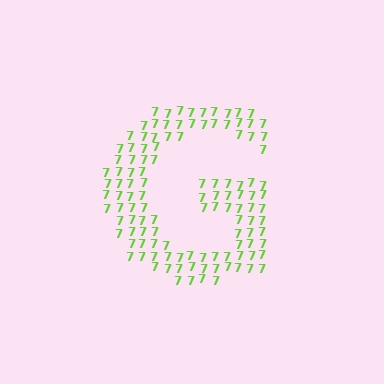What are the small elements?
The small elements are digit 7's.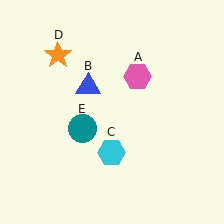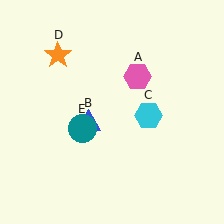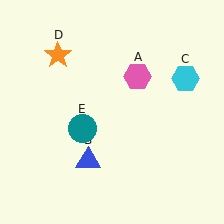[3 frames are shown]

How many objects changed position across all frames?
2 objects changed position: blue triangle (object B), cyan hexagon (object C).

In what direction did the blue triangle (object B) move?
The blue triangle (object B) moved down.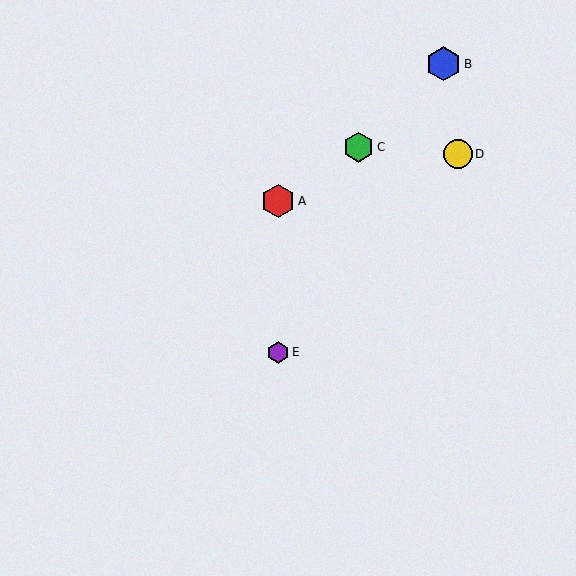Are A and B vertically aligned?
No, A is at x≈278 and B is at x≈444.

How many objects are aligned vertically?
2 objects (A, E) are aligned vertically.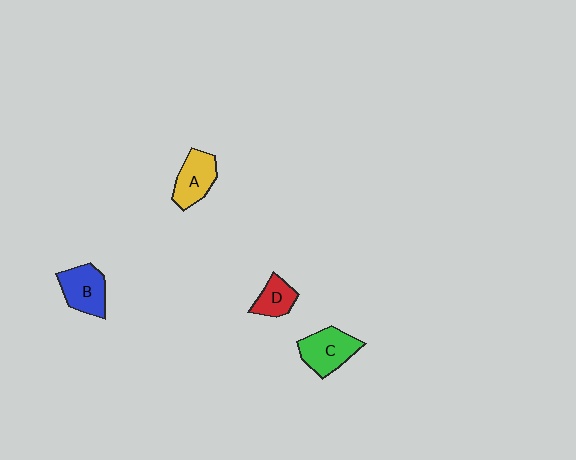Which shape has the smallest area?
Shape D (red).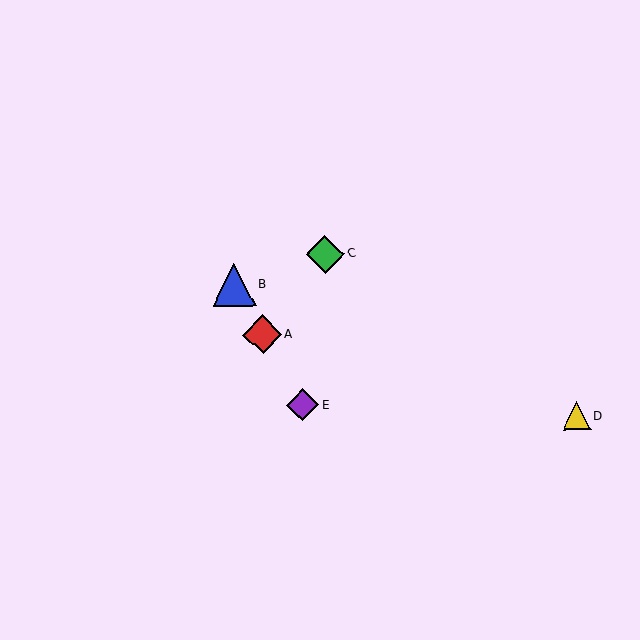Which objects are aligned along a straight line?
Objects A, B, E are aligned along a straight line.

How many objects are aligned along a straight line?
3 objects (A, B, E) are aligned along a straight line.